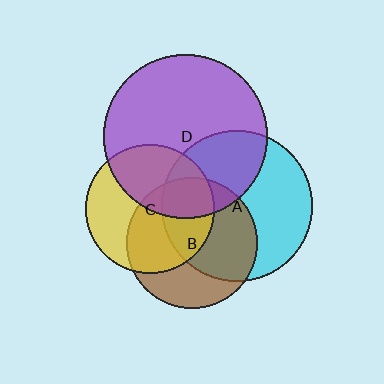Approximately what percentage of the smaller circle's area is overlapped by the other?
Approximately 55%.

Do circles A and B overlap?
Yes.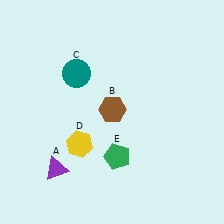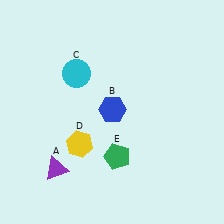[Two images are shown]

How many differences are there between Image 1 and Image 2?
There are 2 differences between the two images.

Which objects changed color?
B changed from brown to blue. C changed from teal to cyan.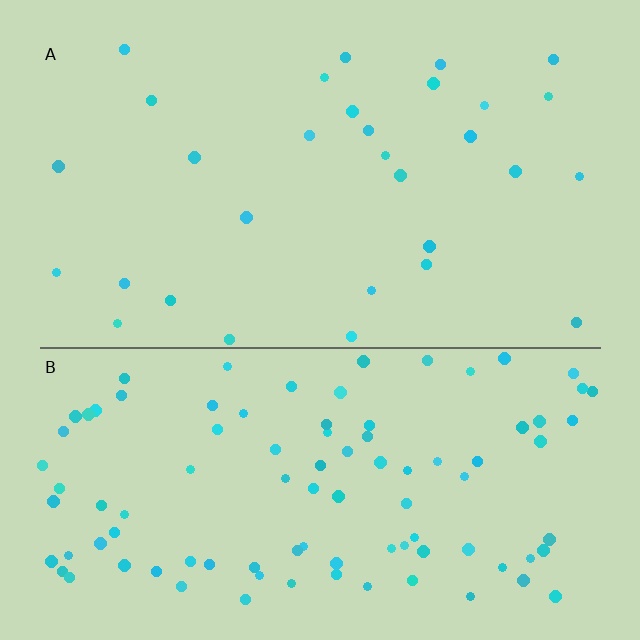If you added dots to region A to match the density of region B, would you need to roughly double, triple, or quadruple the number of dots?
Approximately triple.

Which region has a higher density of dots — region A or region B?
B (the bottom).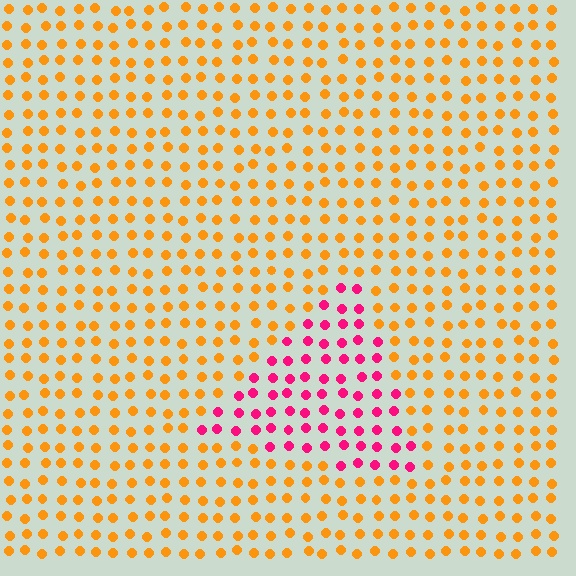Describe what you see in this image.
The image is filled with small orange elements in a uniform arrangement. A triangle-shaped region is visible where the elements are tinted to a slightly different hue, forming a subtle color boundary.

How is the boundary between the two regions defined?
The boundary is defined purely by a slight shift in hue (about 63 degrees). Spacing, size, and orientation are identical on both sides.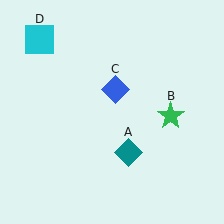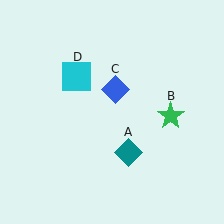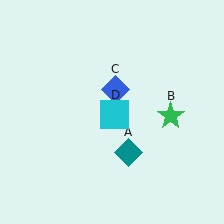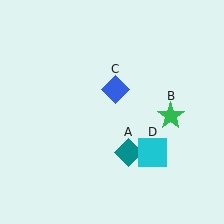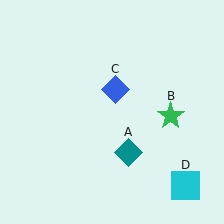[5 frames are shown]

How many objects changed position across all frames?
1 object changed position: cyan square (object D).